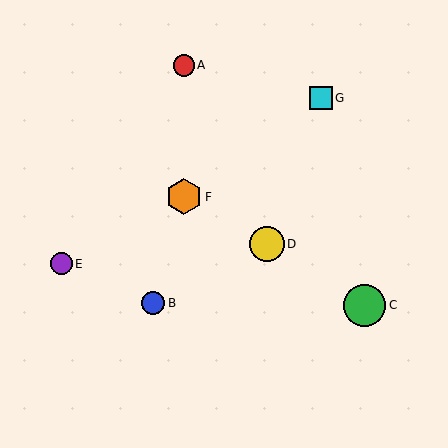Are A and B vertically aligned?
No, A is at x≈184 and B is at x≈153.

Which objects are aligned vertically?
Objects A, F are aligned vertically.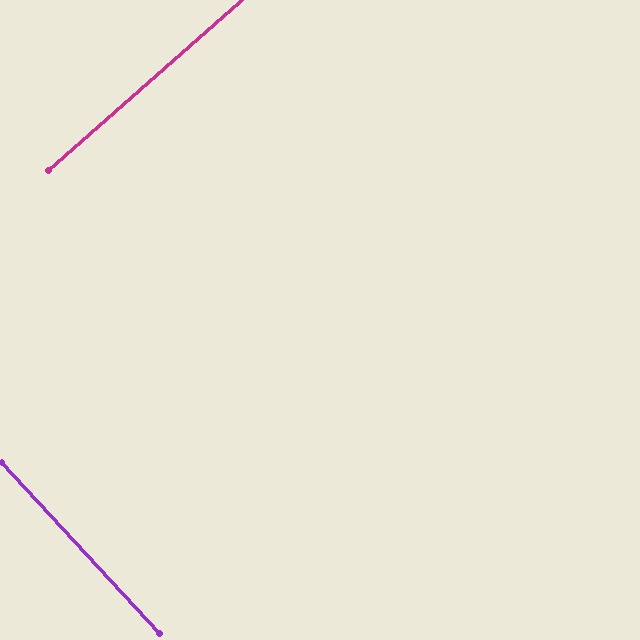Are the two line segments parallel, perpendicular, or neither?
Perpendicular — they meet at approximately 89°.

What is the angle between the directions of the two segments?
Approximately 89 degrees.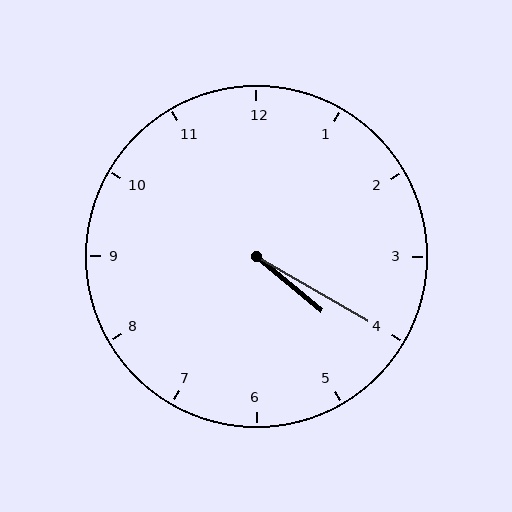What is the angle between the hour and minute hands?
Approximately 10 degrees.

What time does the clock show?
4:20.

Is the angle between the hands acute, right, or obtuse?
It is acute.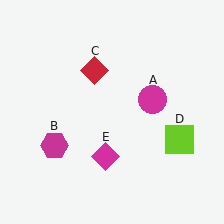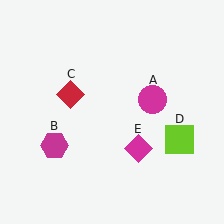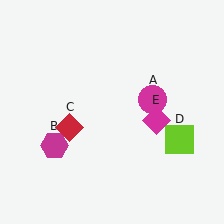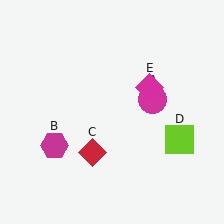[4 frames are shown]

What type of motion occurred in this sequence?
The red diamond (object C), magenta diamond (object E) rotated counterclockwise around the center of the scene.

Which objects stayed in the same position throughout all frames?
Magenta circle (object A) and magenta hexagon (object B) and lime square (object D) remained stationary.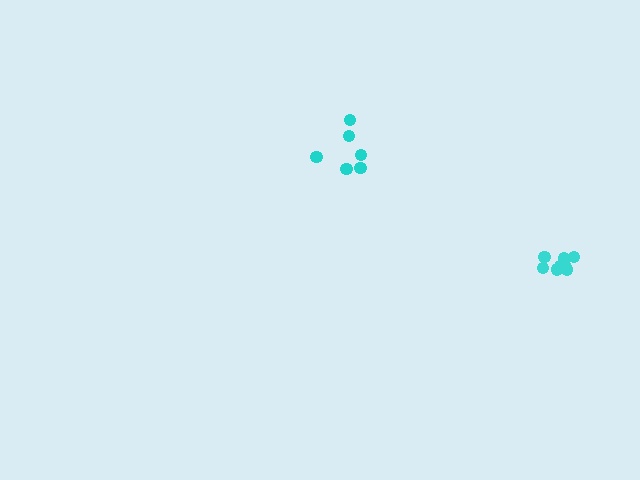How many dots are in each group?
Group 1: 6 dots, Group 2: 9 dots (15 total).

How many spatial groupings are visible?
There are 2 spatial groupings.